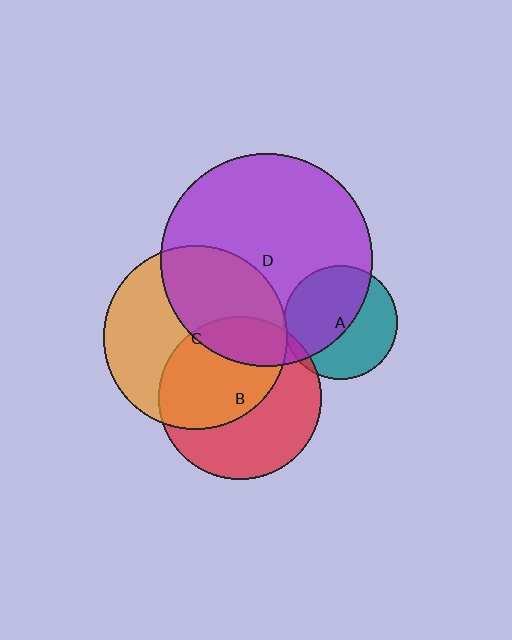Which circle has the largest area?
Circle D (purple).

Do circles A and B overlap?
Yes.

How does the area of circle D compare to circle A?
Approximately 3.5 times.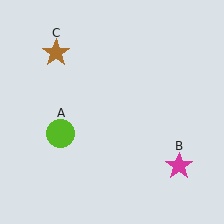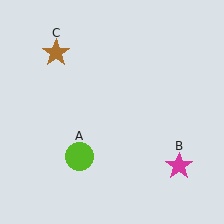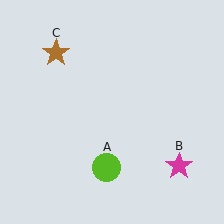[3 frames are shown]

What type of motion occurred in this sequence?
The lime circle (object A) rotated counterclockwise around the center of the scene.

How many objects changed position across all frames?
1 object changed position: lime circle (object A).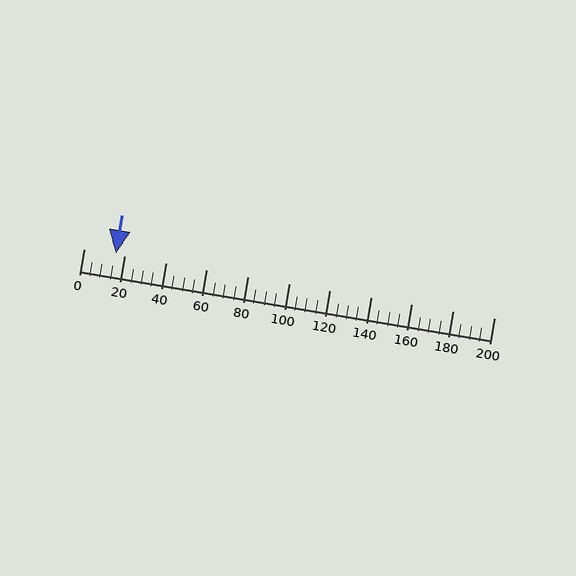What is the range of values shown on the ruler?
The ruler shows values from 0 to 200.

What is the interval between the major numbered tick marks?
The major tick marks are spaced 20 units apart.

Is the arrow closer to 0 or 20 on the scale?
The arrow is closer to 20.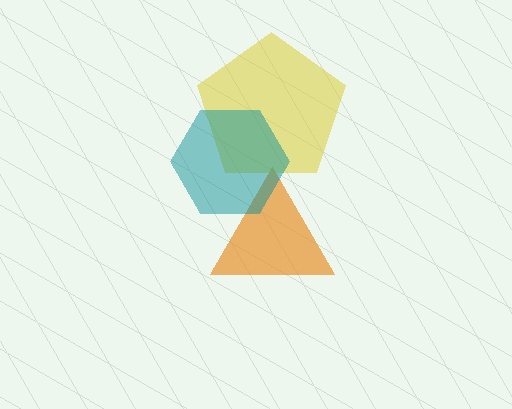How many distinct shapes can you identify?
There are 3 distinct shapes: an orange triangle, a yellow pentagon, a teal hexagon.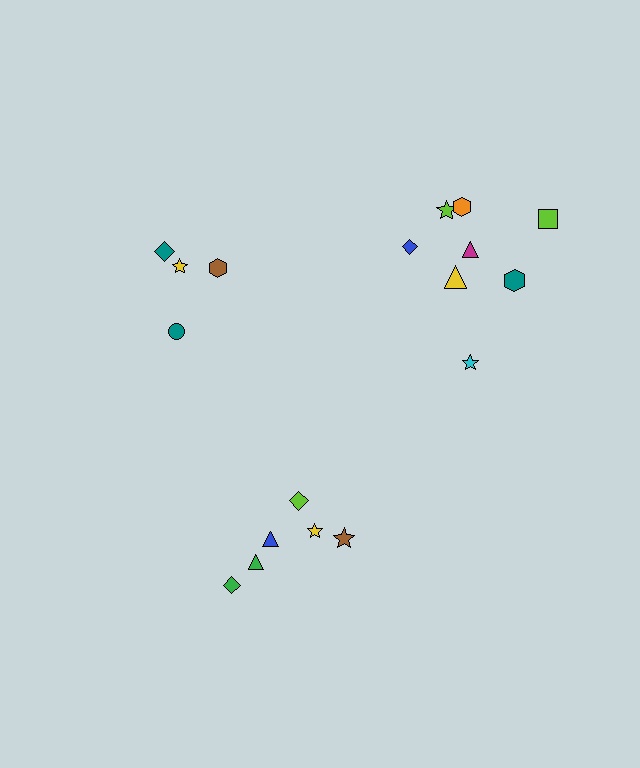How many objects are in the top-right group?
There are 8 objects.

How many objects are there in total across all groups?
There are 18 objects.